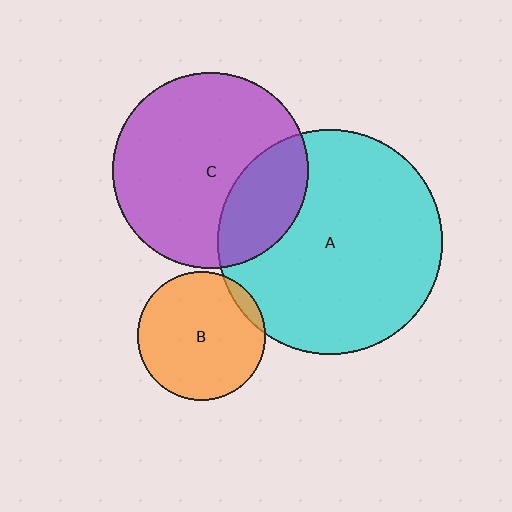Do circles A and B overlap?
Yes.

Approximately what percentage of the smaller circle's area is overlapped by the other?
Approximately 5%.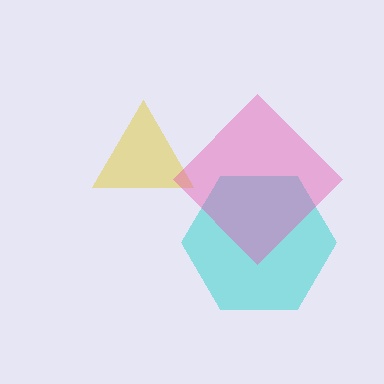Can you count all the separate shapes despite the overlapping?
Yes, there are 3 separate shapes.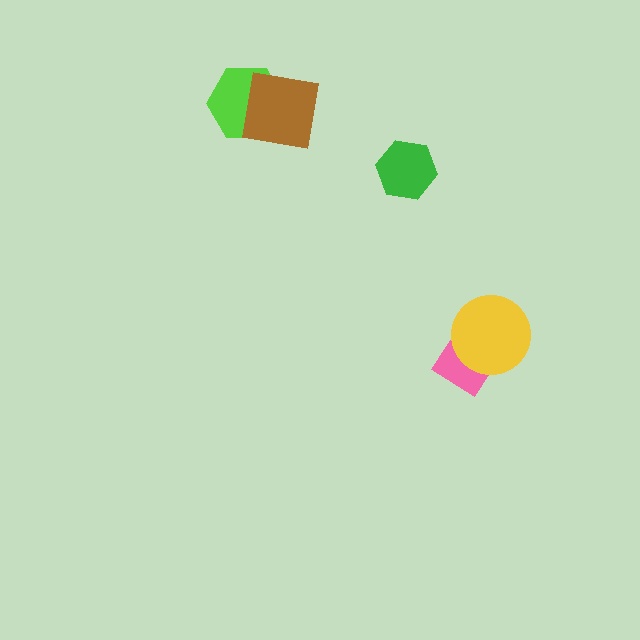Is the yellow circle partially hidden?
No, no other shape covers it.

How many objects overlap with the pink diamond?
1 object overlaps with the pink diamond.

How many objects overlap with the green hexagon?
0 objects overlap with the green hexagon.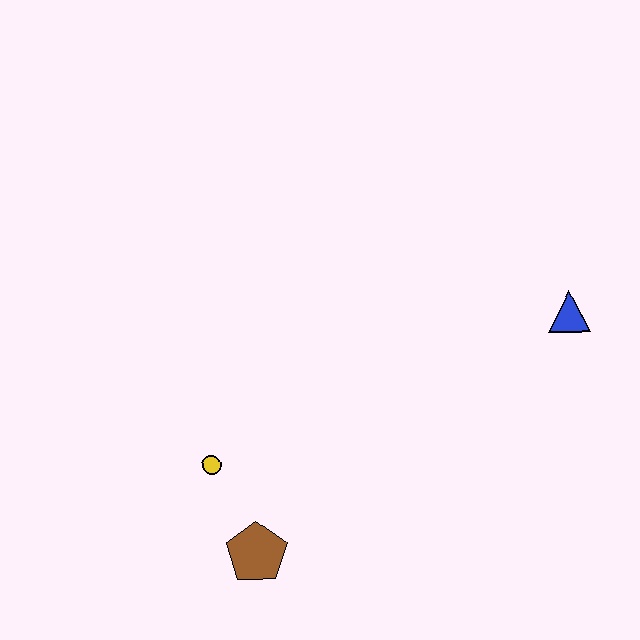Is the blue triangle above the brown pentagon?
Yes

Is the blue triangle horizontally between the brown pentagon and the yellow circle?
No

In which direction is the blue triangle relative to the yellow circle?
The blue triangle is to the right of the yellow circle.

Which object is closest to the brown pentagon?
The yellow circle is closest to the brown pentagon.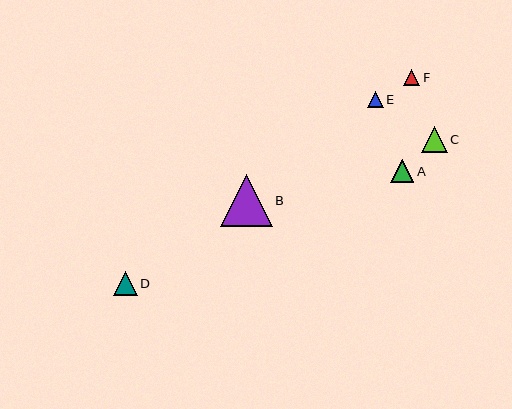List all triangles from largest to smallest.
From largest to smallest: B, C, D, A, F, E.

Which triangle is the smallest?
Triangle E is the smallest with a size of approximately 16 pixels.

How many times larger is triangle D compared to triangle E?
Triangle D is approximately 1.5 times the size of triangle E.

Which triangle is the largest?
Triangle B is the largest with a size of approximately 52 pixels.